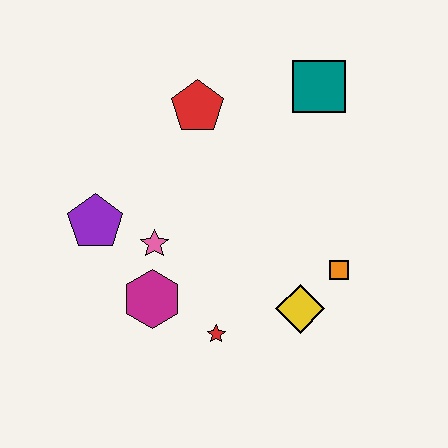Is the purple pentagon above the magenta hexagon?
Yes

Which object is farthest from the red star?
The teal square is farthest from the red star.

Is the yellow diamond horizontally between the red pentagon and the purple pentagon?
No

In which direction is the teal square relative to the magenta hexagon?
The teal square is above the magenta hexagon.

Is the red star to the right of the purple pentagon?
Yes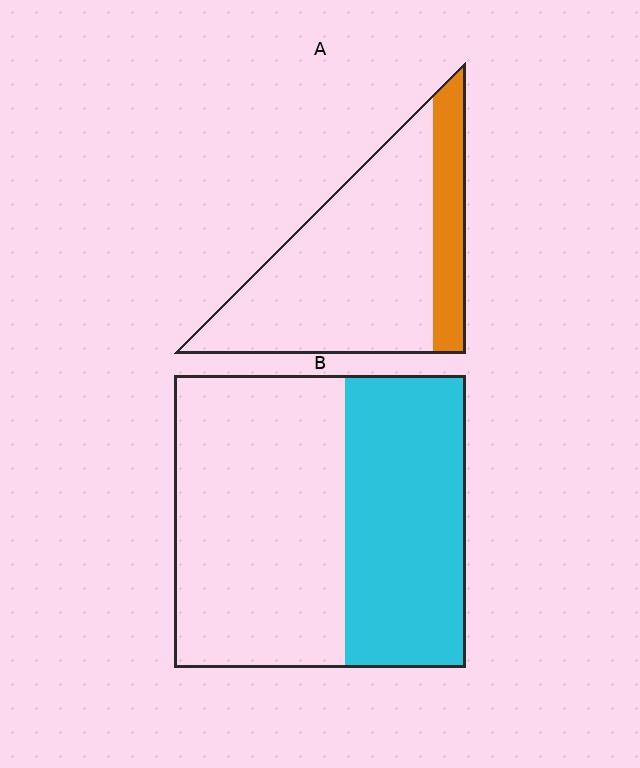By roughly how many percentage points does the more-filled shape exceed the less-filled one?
By roughly 20 percentage points (B over A).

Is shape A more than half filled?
No.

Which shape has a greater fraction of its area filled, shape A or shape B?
Shape B.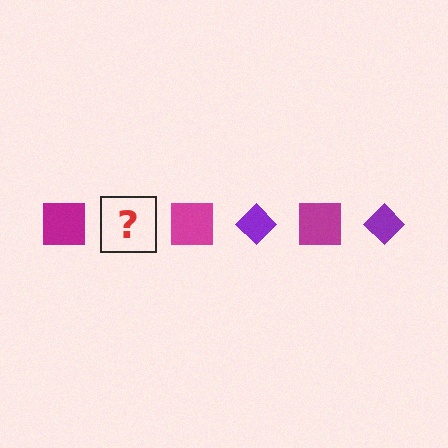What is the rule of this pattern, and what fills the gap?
The rule is that the pattern alternates between magenta square and purple diamond. The gap should be filled with a purple diamond.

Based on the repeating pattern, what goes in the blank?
The blank should be a purple diamond.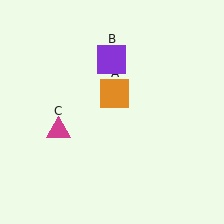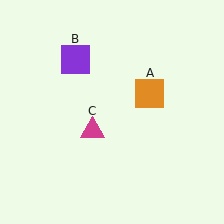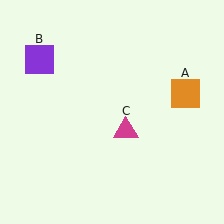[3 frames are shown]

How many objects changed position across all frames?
3 objects changed position: orange square (object A), purple square (object B), magenta triangle (object C).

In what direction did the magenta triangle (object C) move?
The magenta triangle (object C) moved right.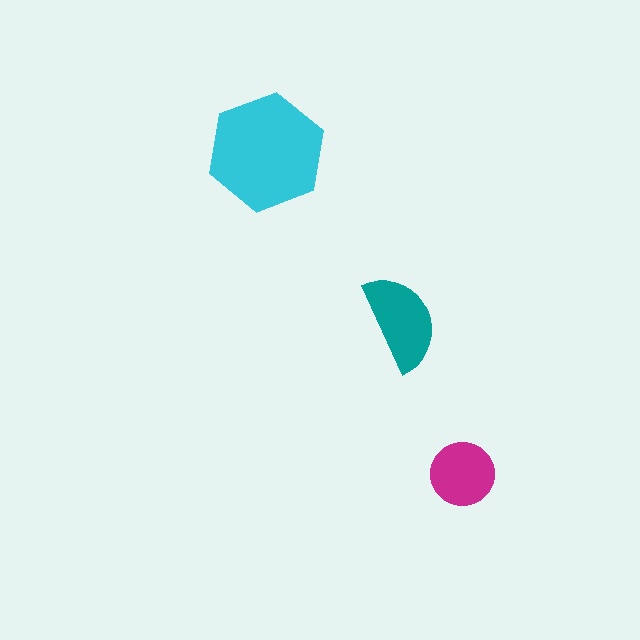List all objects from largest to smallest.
The cyan hexagon, the teal semicircle, the magenta circle.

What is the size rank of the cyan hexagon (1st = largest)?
1st.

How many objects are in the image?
There are 3 objects in the image.